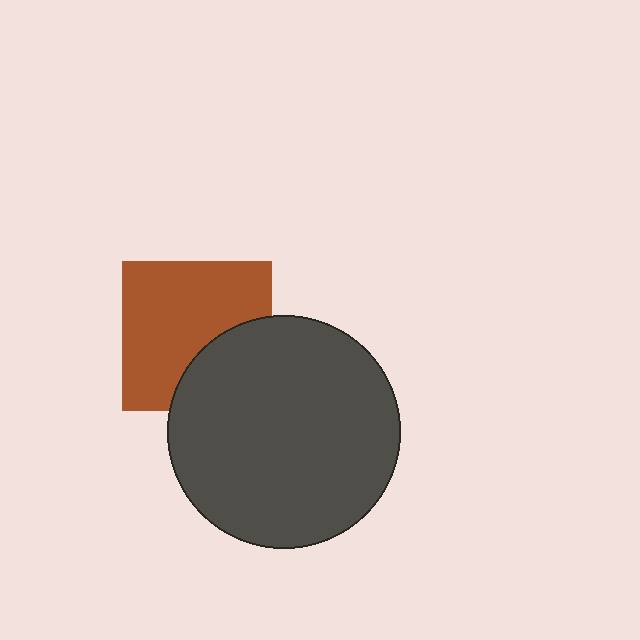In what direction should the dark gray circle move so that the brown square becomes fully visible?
The dark gray circle should move toward the lower-right. That is the shortest direction to clear the overlap and leave the brown square fully visible.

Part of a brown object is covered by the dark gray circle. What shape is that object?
It is a square.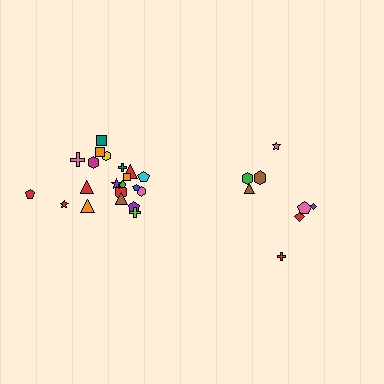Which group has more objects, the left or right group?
The left group.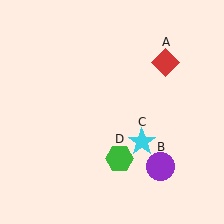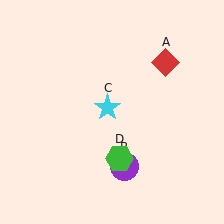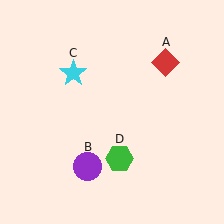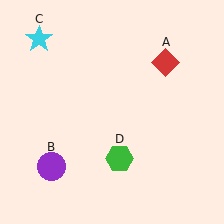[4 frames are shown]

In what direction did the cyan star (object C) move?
The cyan star (object C) moved up and to the left.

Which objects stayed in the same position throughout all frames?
Red diamond (object A) and green hexagon (object D) remained stationary.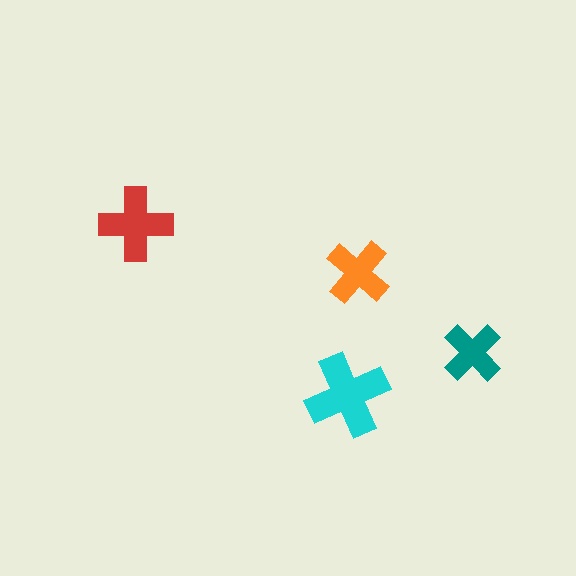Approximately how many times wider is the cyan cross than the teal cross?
About 1.5 times wider.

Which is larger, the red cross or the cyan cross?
The cyan one.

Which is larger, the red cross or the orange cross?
The red one.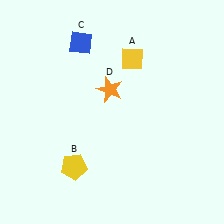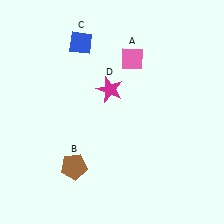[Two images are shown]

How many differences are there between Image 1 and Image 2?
There are 3 differences between the two images.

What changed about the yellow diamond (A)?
In Image 1, A is yellow. In Image 2, it changed to pink.